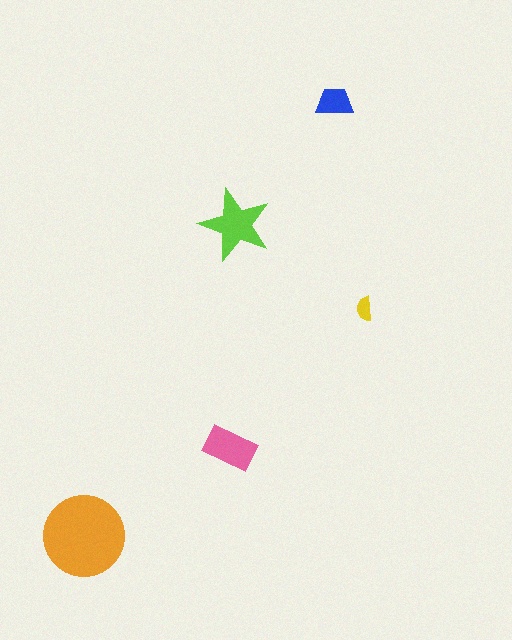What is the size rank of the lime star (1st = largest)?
2nd.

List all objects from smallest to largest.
The yellow semicircle, the blue trapezoid, the pink rectangle, the lime star, the orange circle.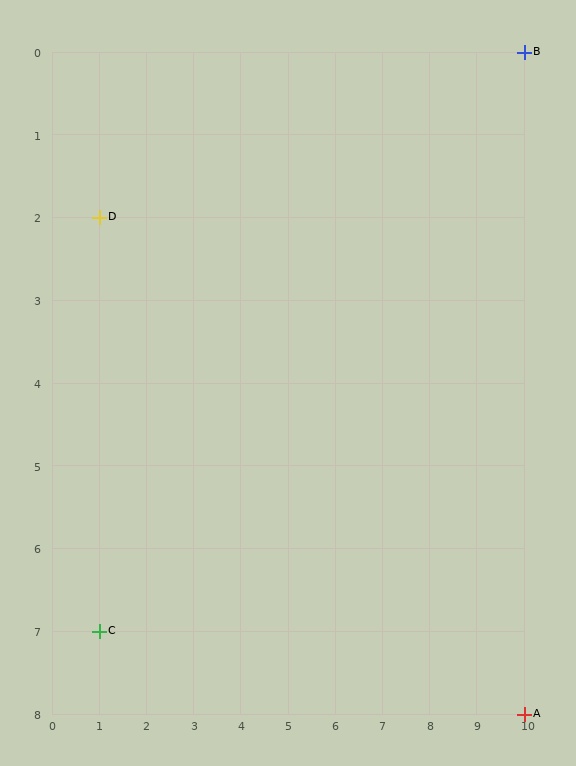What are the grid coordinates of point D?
Point D is at grid coordinates (1, 2).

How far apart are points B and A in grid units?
Points B and A are 8 rows apart.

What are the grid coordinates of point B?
Point B is at grid coordinates (10, 0).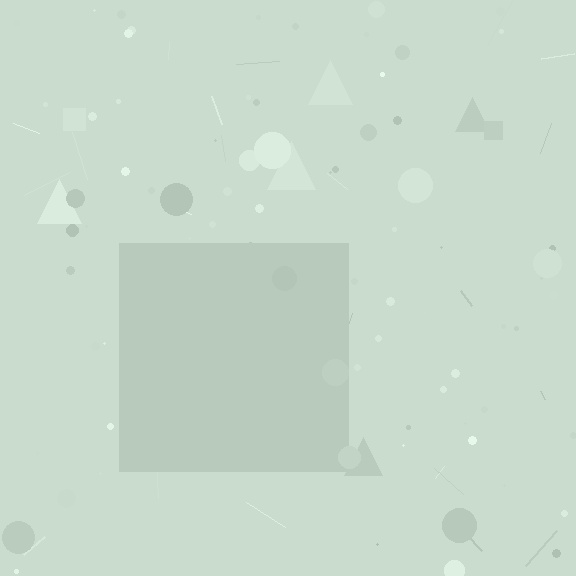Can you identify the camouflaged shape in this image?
The camouflaged shape is a square.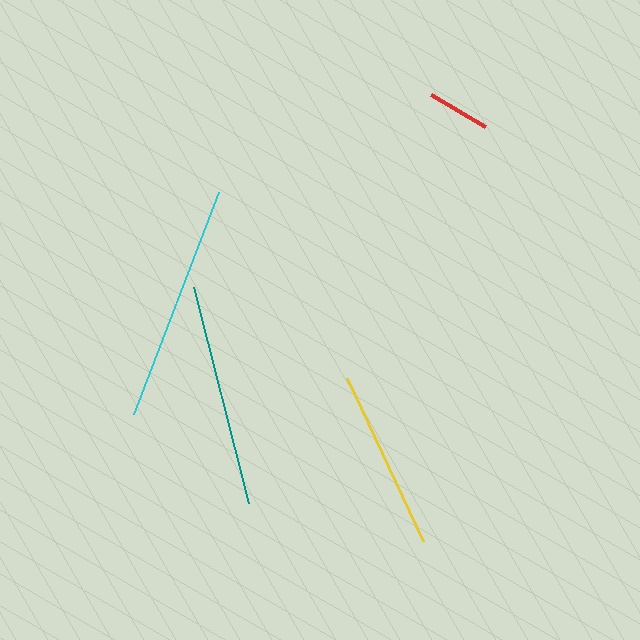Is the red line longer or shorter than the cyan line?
The cyan line is longer than the red line.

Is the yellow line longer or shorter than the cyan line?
The cyan line is longer than the yellow line.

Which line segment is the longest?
The cyan line is the longest at approximately 238 pixels.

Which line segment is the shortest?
The red line is the shortest at approximately 63 pixels.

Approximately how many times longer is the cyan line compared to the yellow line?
The cyan line is approximately 1.3 times the length of the yellow line.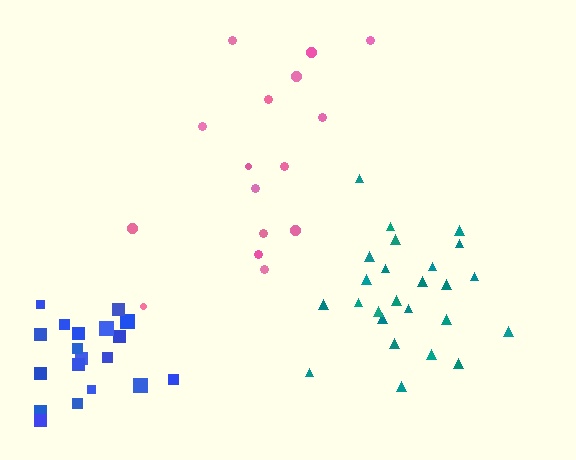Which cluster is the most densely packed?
Teal.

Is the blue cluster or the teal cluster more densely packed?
Teal.